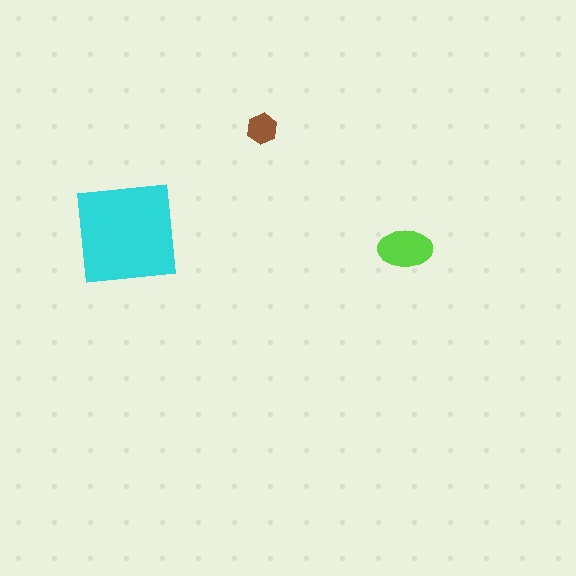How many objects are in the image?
There are 3 objects in the image.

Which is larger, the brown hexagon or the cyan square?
The cyan square.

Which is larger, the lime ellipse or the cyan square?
The cyan square.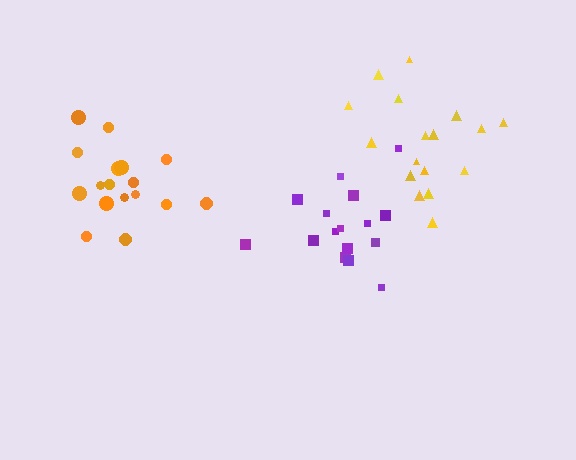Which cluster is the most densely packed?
Orange.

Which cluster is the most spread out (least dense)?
Yellow.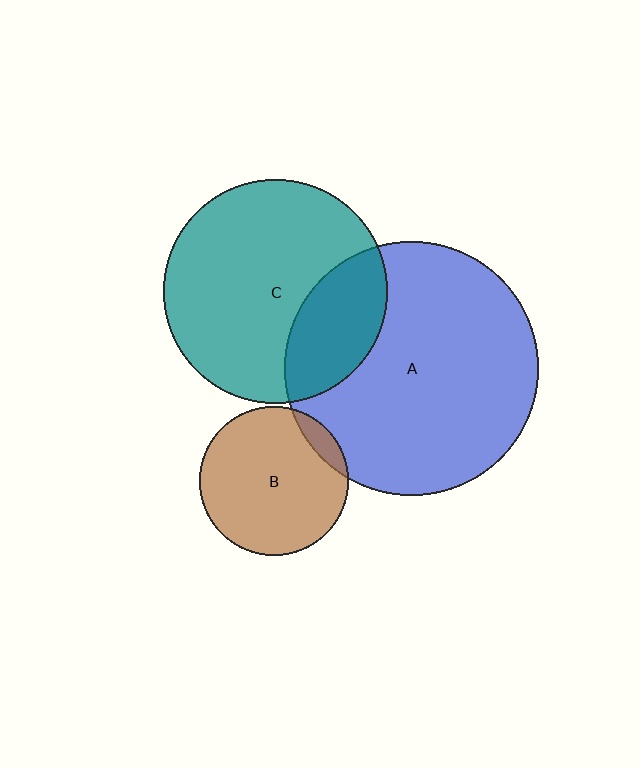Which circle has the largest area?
Circle A (blue).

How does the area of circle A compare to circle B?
Approximately 2.9 times.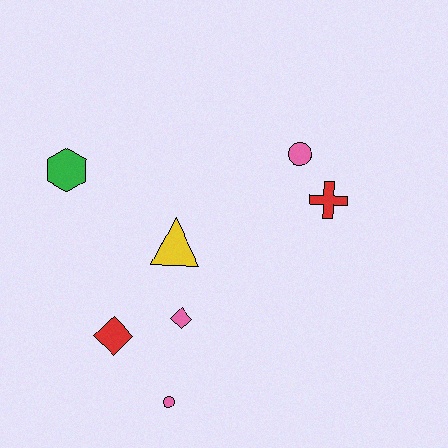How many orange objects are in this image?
There are no orange objects.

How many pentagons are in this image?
There are no pentagons.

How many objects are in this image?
There are 7 objects.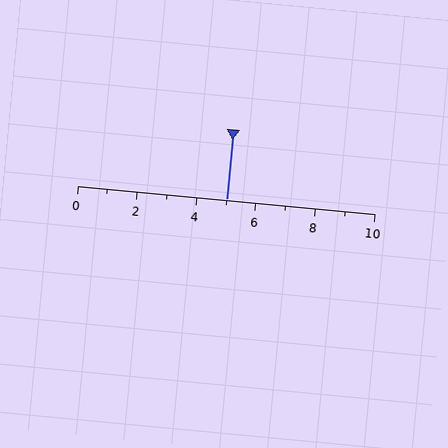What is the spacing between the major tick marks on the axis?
The major ticks are spaced 2 apart.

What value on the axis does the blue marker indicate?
The marker indicates approximately 5.